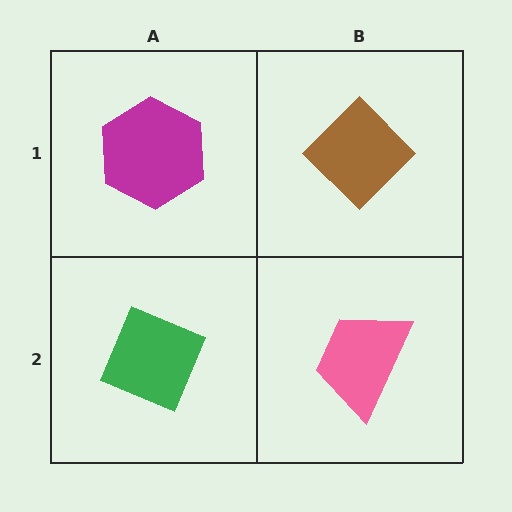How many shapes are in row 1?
2 shapes.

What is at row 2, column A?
A green diamond.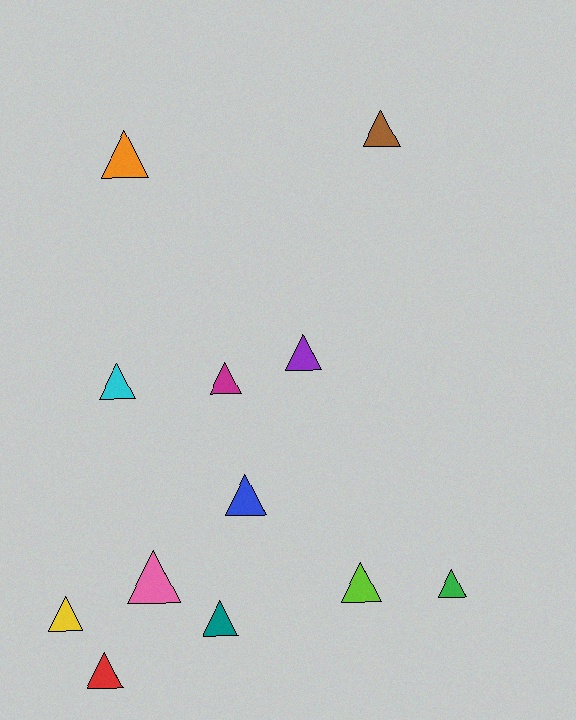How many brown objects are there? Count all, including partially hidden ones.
There is 1 brown object.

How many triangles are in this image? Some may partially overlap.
There are 12 triangles.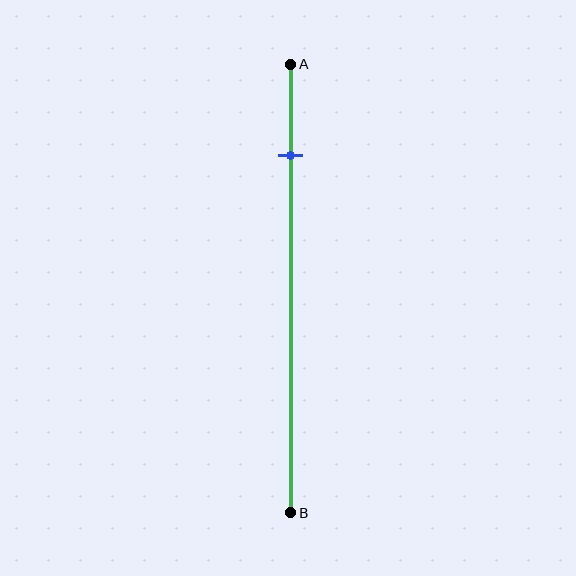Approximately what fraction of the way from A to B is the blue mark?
The blue mark is approximately 20% of the way from A to B.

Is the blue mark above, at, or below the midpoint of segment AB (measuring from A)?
The blue mark is above the midpoint of segment AB.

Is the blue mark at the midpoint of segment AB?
No, the mark is at about 20% from A, not at the 50% midpoint.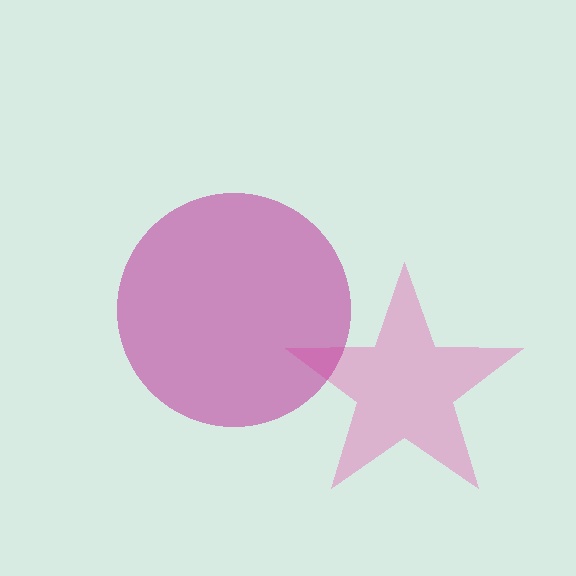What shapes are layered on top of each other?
The layered shapes are: a pink star, a magenta circle.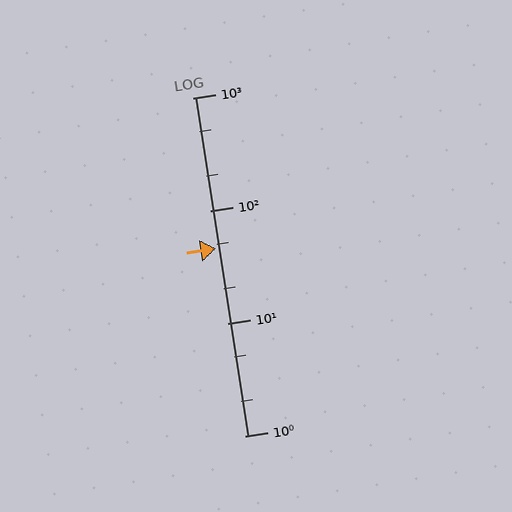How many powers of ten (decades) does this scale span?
The scale spans 3 decades, from 1 to 1000.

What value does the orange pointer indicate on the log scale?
The pointer indicates approximately 46.